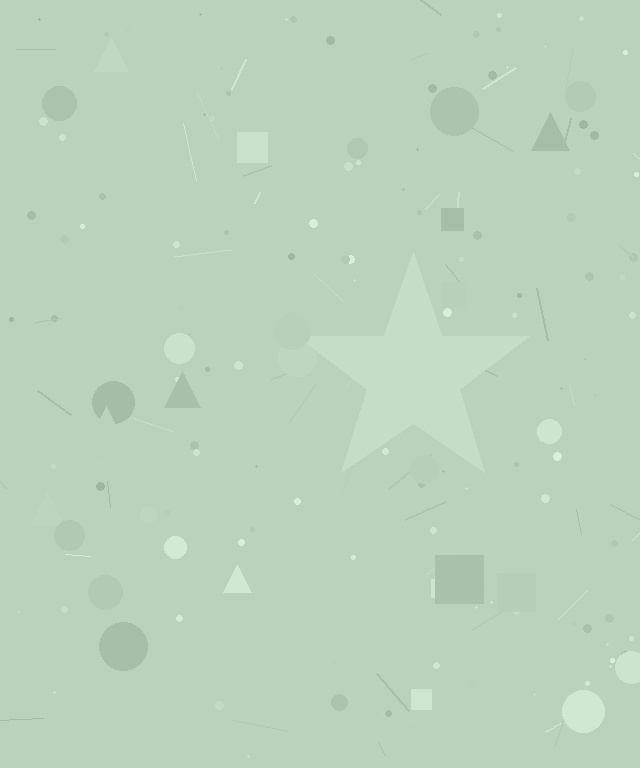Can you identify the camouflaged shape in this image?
The camouflaged shape is a star.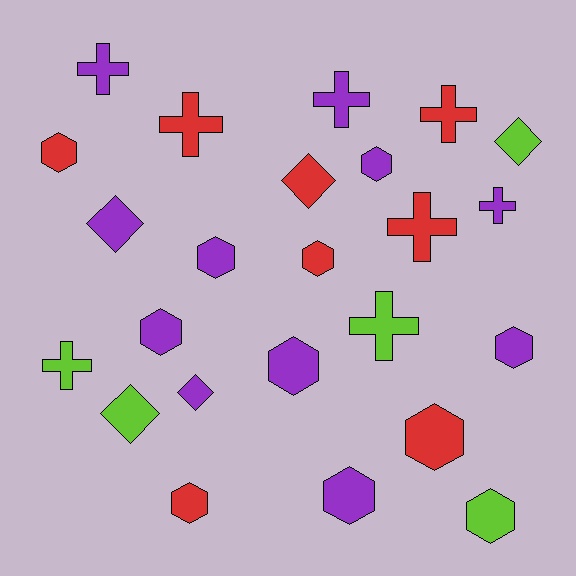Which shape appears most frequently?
Hexagon, with 11 objects.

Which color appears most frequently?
Purple, with 11 objects.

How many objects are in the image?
There are 24 objects.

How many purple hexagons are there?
There are 6 purple hexagons.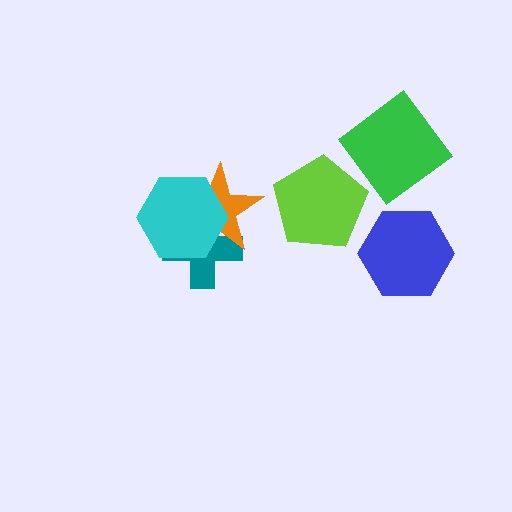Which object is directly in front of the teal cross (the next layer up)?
The orange star is directly in front of the teal cross.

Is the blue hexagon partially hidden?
No, no other shape covers it.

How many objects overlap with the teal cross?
2 objects overlap with the teal cross.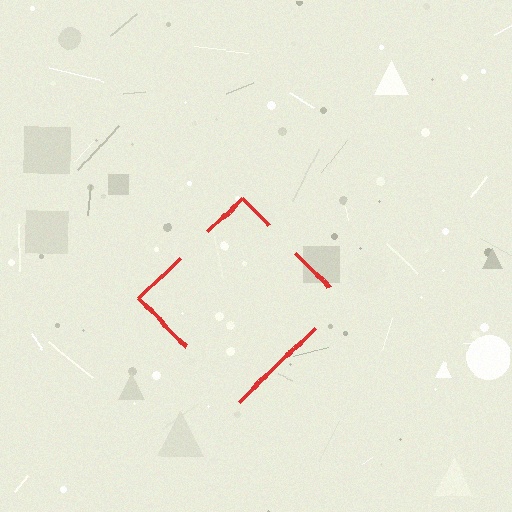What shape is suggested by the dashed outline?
The dashed outline suggests a diamond.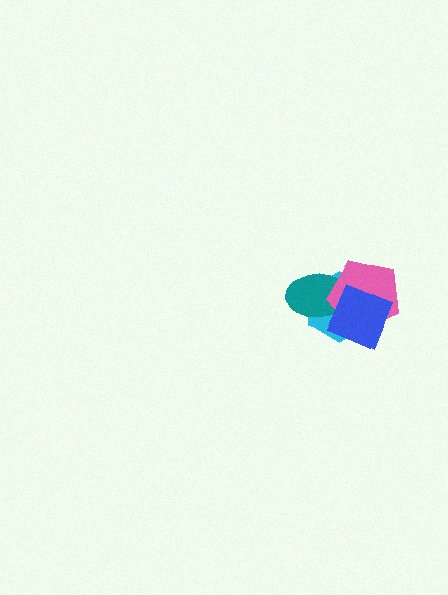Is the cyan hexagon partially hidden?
Yes, it is partially covered by another shape.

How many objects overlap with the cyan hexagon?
3 objects overlap with the cyan hexagon.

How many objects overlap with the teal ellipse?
3 objects overlap with the teal ellipse.